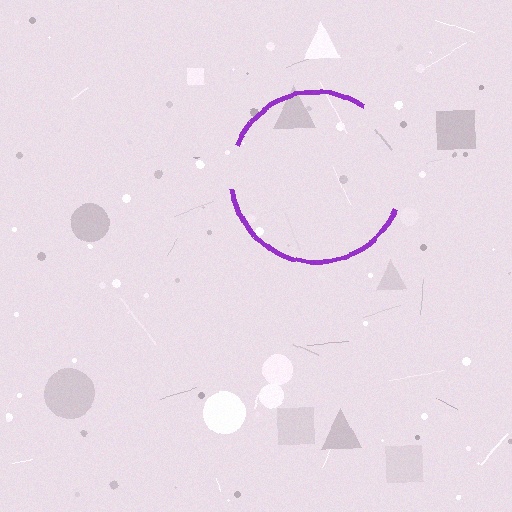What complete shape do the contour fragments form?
The contour fragments form a circle.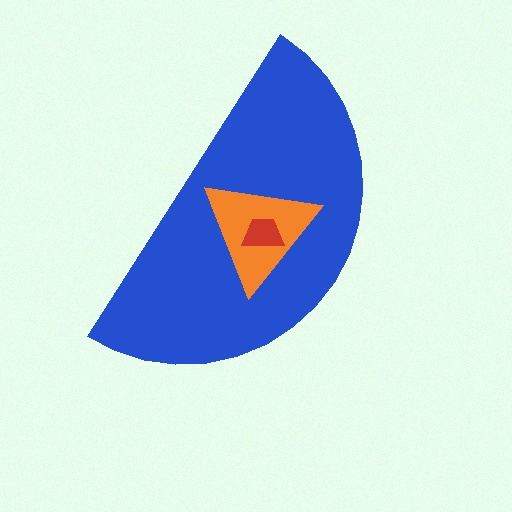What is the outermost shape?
The blue semicircle.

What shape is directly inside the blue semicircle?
The orange triangle.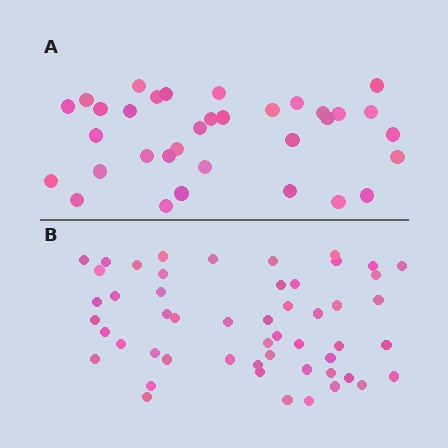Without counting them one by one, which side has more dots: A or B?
Region B (the bottom region) has more dots.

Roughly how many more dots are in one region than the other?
Region B has approximately 20 more dots than region A.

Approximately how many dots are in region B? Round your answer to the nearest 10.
About 50 dots. (The exact count is 52, which rounds to 50.)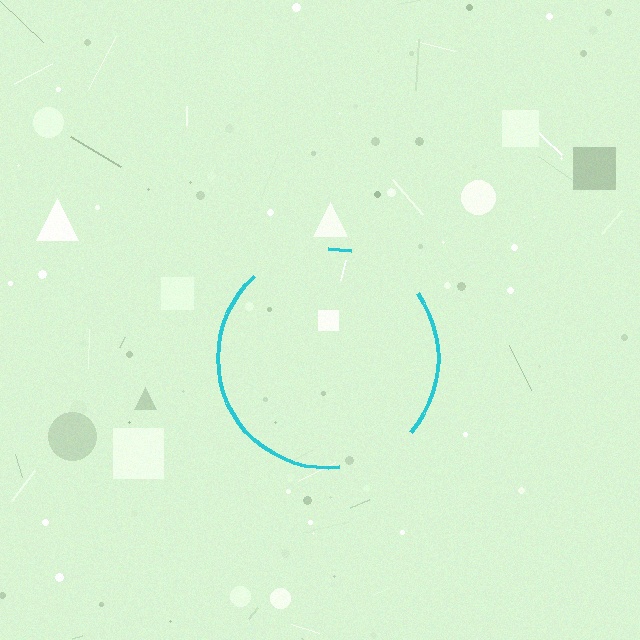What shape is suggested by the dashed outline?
The dashed outline suggests a circle.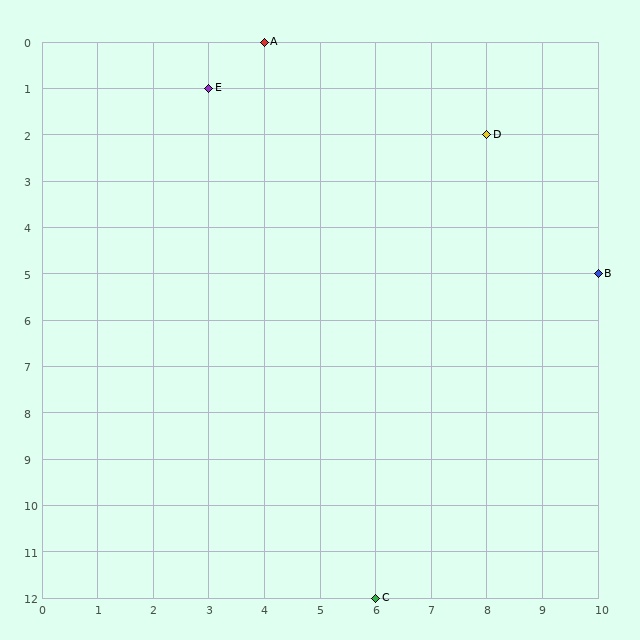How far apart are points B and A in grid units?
Points B and A are 6 columns and 5 rows apart (about 7.8 grid units diagonally).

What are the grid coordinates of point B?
Point B is at grid coordinates (10, 5).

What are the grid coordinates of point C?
Point C is at grid coordinates (6, 12).